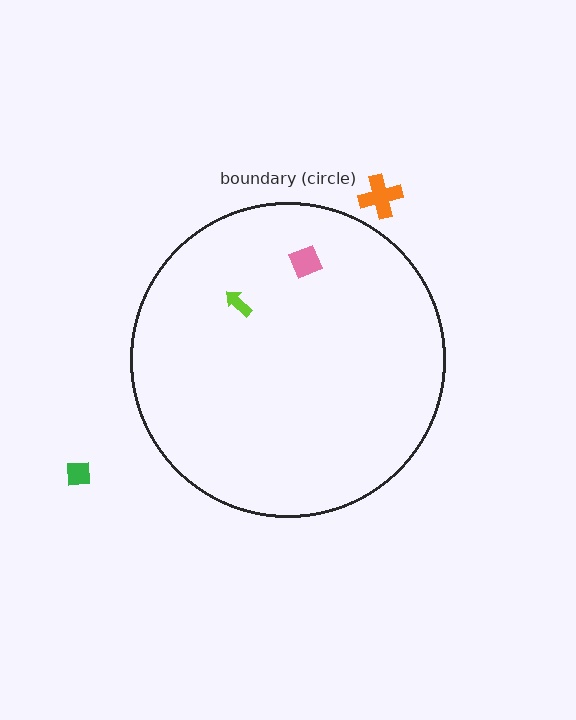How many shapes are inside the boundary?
2 inside, 2 outside.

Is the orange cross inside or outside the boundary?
Outside.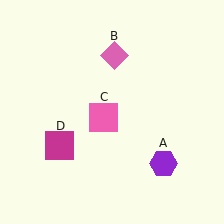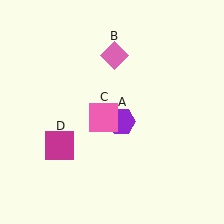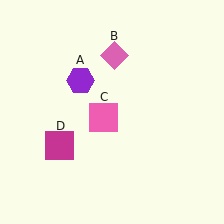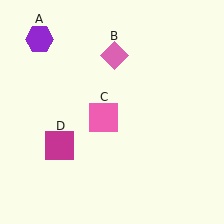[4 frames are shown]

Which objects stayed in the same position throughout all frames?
Pink diamond (object B) and pink square (object C) and magenta square (object D) remained stationary.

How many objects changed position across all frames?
1 object changed position: purple hexagon (object A).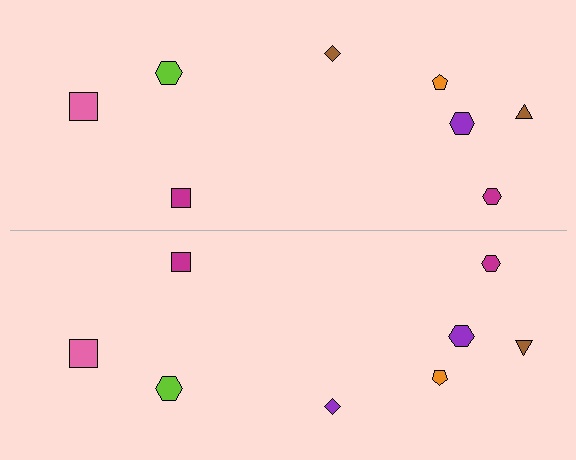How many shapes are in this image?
There are 16 shapes in this image.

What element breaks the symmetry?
The purple diamond on the bottom side breaks the symmetry — its mirror counterpart is brown.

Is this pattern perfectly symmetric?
No, the pattern is not perfectly symmetric. The purple diamond on the bottom side breaks the symmetry — its mirror counterpart is brown.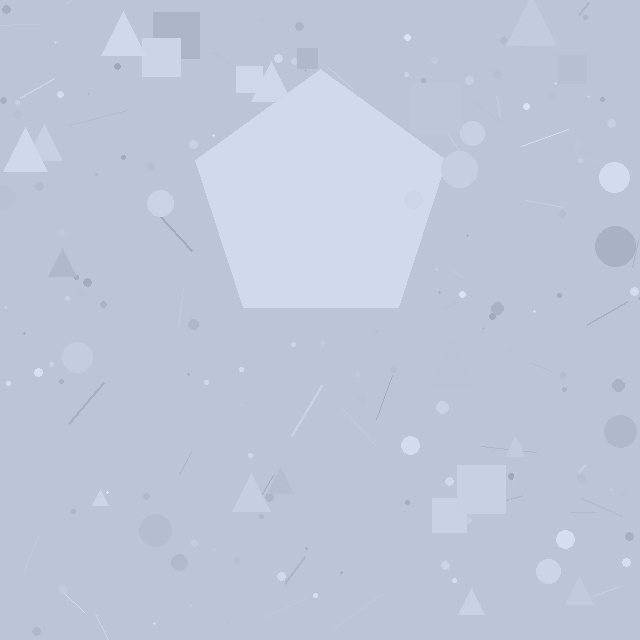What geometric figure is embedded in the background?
A pentagon is embedded in the background.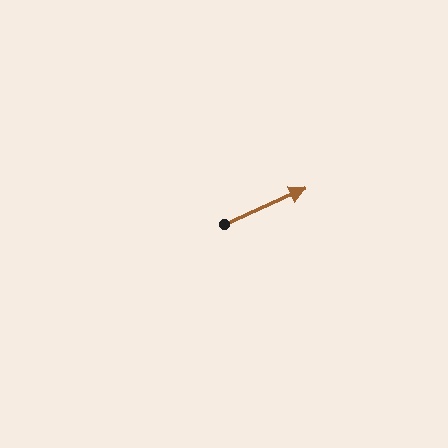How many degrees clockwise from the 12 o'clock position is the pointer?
Approximately 66 degrees.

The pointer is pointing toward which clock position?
Roughly 2 o'clock.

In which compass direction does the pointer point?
Northeast.